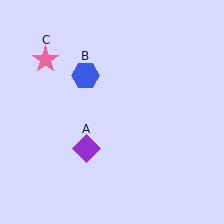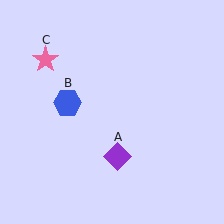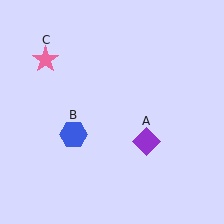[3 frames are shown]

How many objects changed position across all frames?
2 objects changed position: purple diamond (object A), blue hexagon (object B).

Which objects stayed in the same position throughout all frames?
Pink star (object C) remained stationary.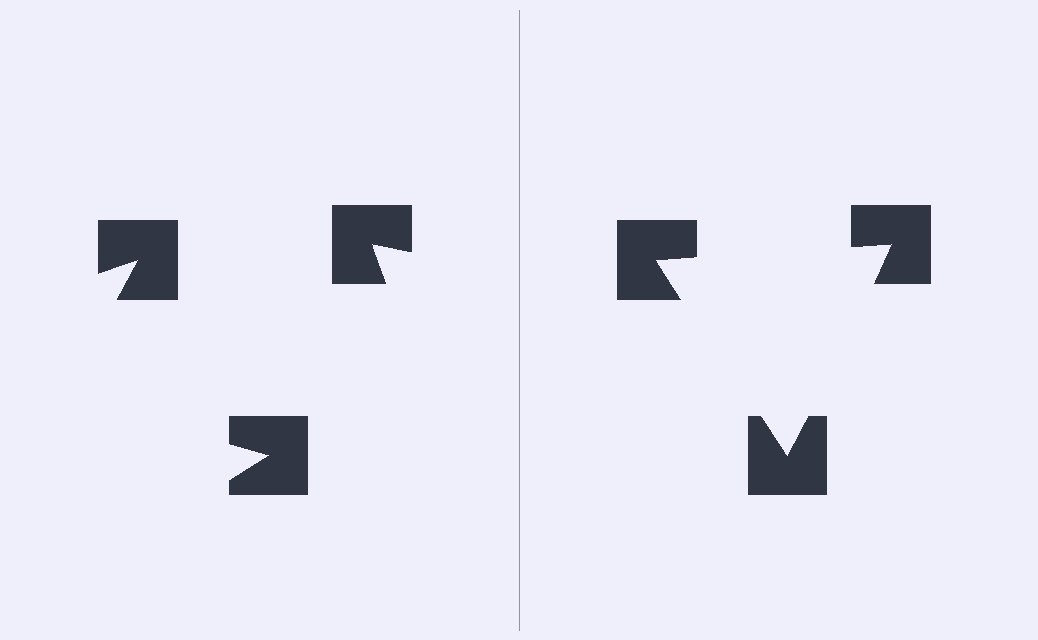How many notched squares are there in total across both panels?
6 — 3 on each side.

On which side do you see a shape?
An illusory triangle appears on the right side. On the left side the wedge cuts are rotated, so no coherent shape forms.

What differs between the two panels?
The notched squares are positioned identically on both sides; only the wedge orientations differ. On the right they align to a triangle; on the left they are misaligned.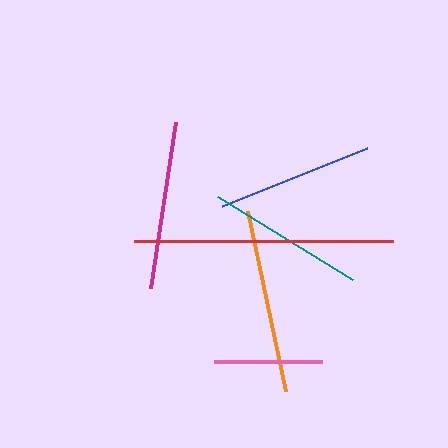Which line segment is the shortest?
The pink line is the shortest at approximately 108 pixels.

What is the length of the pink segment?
The pink segment is approximately 108 pixels long.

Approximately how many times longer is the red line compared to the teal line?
The red line is approximately 1.6 times the length of the teal line.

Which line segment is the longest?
The red line is the longest at approximately 259 pixels.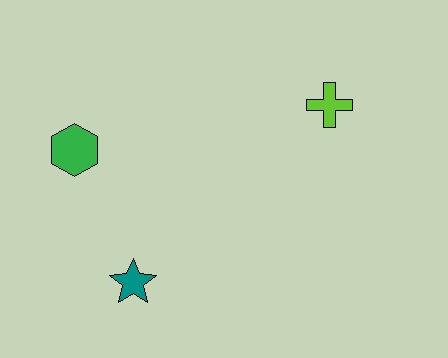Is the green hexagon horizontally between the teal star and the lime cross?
No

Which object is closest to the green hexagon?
The teal star is closest to the green hexagon.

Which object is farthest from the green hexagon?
The lime cross is farthest from the green hexagon.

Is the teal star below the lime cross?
Yes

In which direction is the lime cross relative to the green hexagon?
The lime cross is to the right of the green hexagon.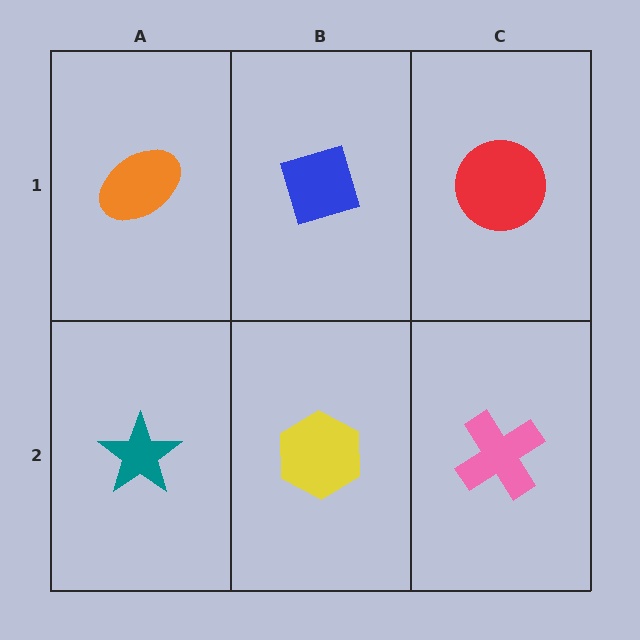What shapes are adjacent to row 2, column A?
An orange ellipse (row 1, column A), a yellow hexagon (row 2, column B).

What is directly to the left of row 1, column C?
A blue diamond.